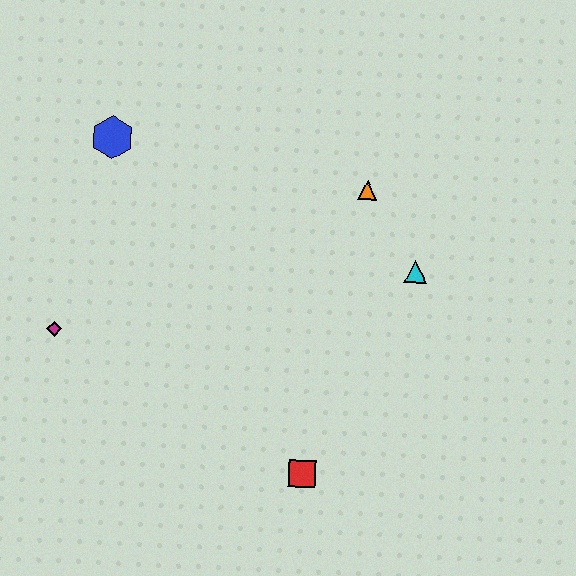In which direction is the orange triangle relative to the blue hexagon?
The orange triangle is to the right of the blue hexagon.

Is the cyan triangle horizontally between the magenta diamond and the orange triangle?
No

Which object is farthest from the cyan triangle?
The magenta diamond is farthest from the cyan triangle.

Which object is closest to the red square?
The cyan triangle is closest to the red square.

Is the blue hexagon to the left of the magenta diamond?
No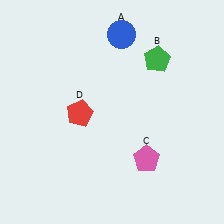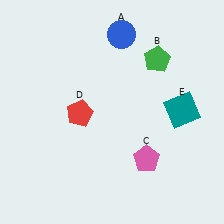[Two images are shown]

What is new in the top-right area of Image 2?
A teal square (E) was added in the top-right area of Image 2.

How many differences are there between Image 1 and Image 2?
There is 1 difference between the two images.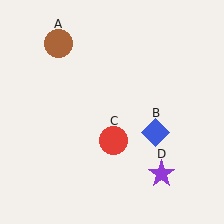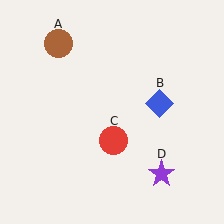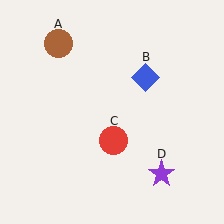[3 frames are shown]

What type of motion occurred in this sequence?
The blue diamond (object B) rotated counterclockwise around the center of the scene.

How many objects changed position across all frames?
1 object changed position: blue diamond (object B).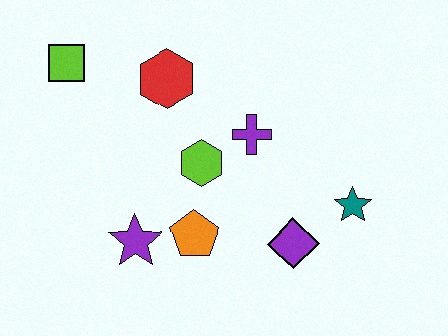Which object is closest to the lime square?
The red hexagon is closest to the lime square.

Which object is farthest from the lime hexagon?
The lime square is farthest from the lime hexagon.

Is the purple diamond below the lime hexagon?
Yes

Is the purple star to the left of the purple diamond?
Yes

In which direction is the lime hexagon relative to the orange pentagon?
The lime hexagon is above the orange pentagon.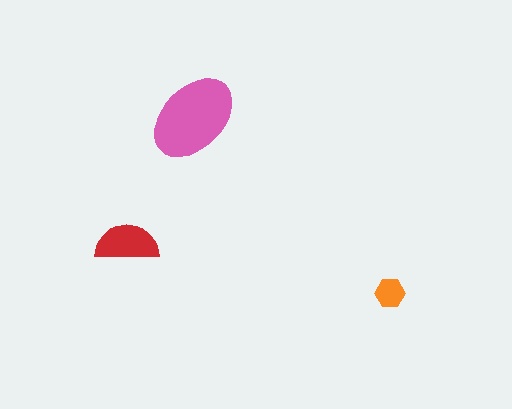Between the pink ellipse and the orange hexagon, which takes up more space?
The pink ellipse.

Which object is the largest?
The pink ellipse.